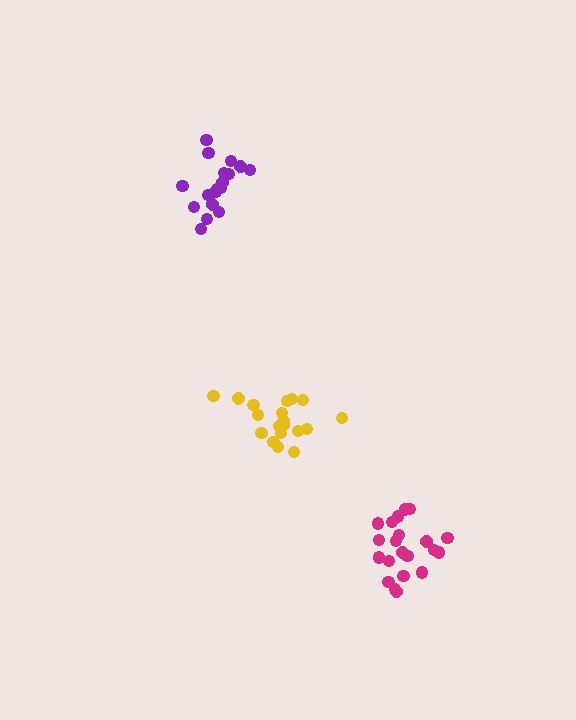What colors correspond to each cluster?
The clusters are colored: magenta, purple, yellow.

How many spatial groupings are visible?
There are 3 spatial groupings.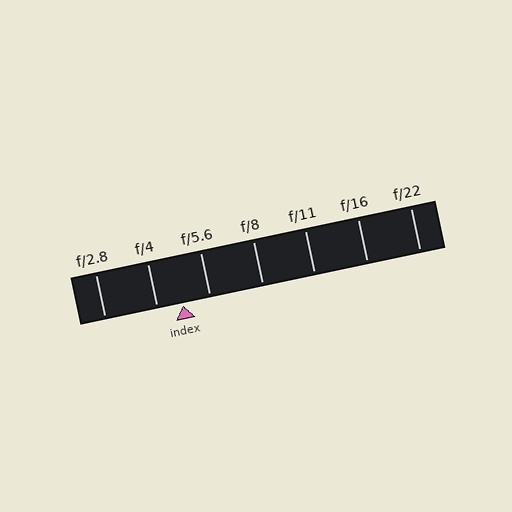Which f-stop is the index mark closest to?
The index mark is closest to f/4.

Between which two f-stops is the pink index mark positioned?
The index mark is between f/4 and f/5.6.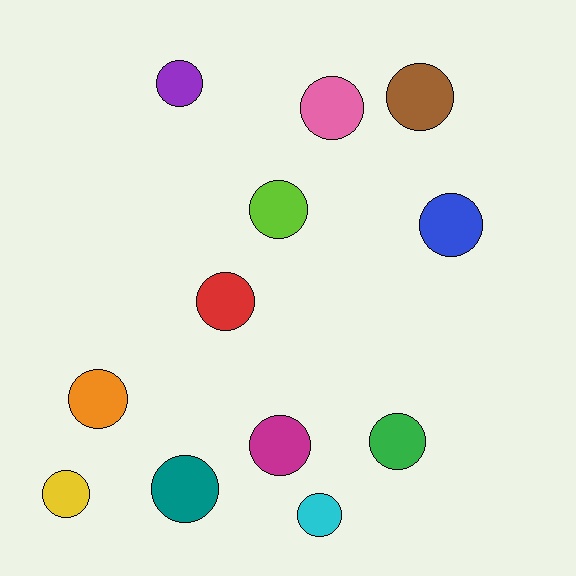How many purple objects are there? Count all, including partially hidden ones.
There is 1 purple object.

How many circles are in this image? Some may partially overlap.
There are 12 circles.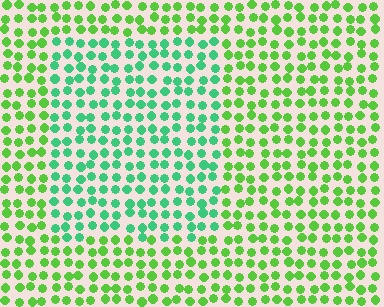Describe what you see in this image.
The image is filled with small lime elements in a uniform arrangement. A rectangle-shaped region is visible where the elements are tinted to a slightly different hue, forming a subtle color boundary.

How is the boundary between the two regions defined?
The boundary is defined purely by a slight shift in hue (about 39 degrees). Spacing, size, and orientation are identical on both sides.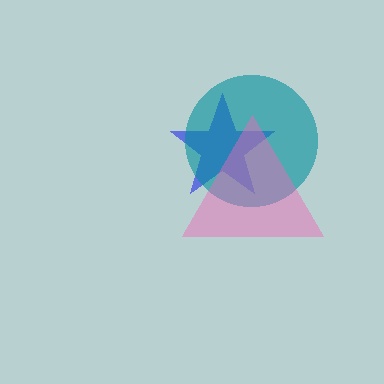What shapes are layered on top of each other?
The layered shapes are: a blue star, a teal circle, a pink triangle.